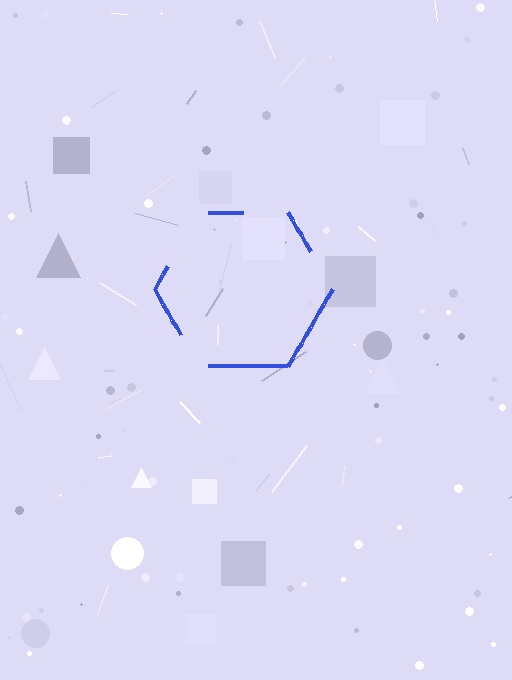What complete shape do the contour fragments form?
The contour fragments form a hexagon.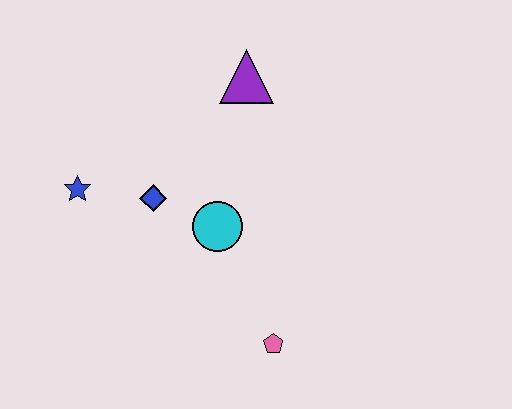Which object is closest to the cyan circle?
The blue diamond is closest to the cyan circle.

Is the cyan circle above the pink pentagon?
Yes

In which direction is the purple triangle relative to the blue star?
The purple triangle is to the right of the blue star.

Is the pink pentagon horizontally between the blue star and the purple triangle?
No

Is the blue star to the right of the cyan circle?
No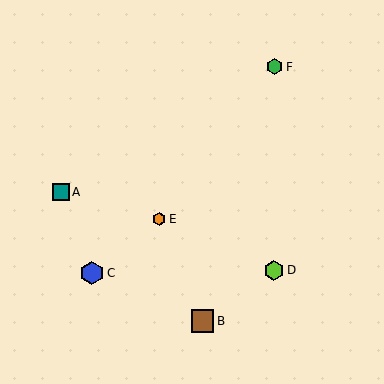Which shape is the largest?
The blue hexagon (labeled C) is the largest.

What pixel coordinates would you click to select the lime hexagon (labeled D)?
Click at (274, 270) to select the lime hexagon D.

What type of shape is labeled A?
Shape A is a teal square.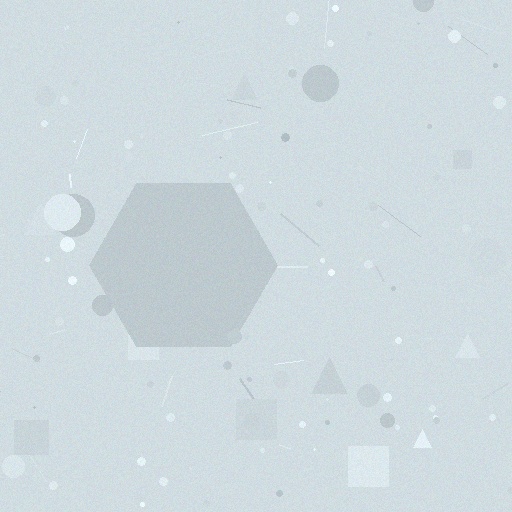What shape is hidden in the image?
A hexagon is hidden in the image.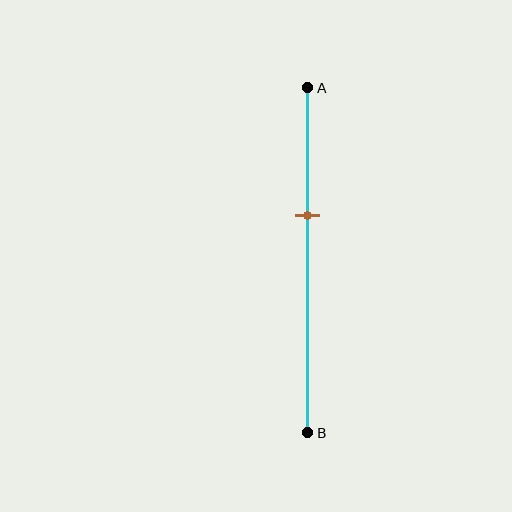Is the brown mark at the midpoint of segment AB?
No, the mark is at about 35% from A, not at the 50% midpoint.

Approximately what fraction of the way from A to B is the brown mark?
The brown mark is approximately 35% of the way from A to B.